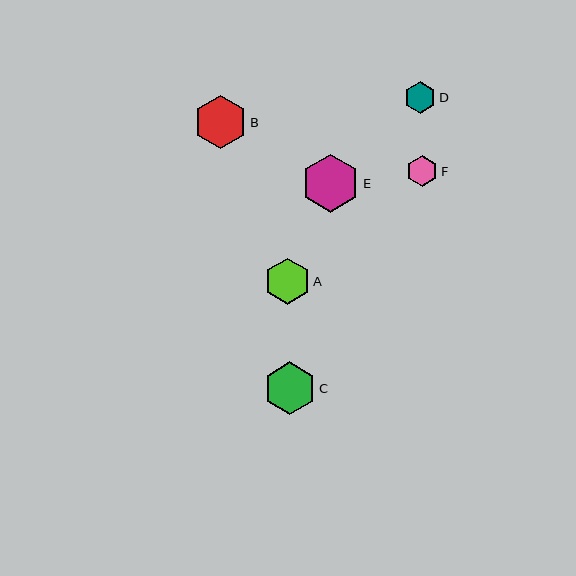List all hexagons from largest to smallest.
From largest to smallest: E, B, C, A, D, F.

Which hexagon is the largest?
Hexagon E is the largest with a size of approximately 58 pixels.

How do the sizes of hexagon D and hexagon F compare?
Hexagon D and hexagon F are approximately the same size.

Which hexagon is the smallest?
Hexagon F is the smallest with a size of approximately 31 pixels.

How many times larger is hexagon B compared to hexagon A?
Hexagon B is approximately 1.2 times the size of hexagon A.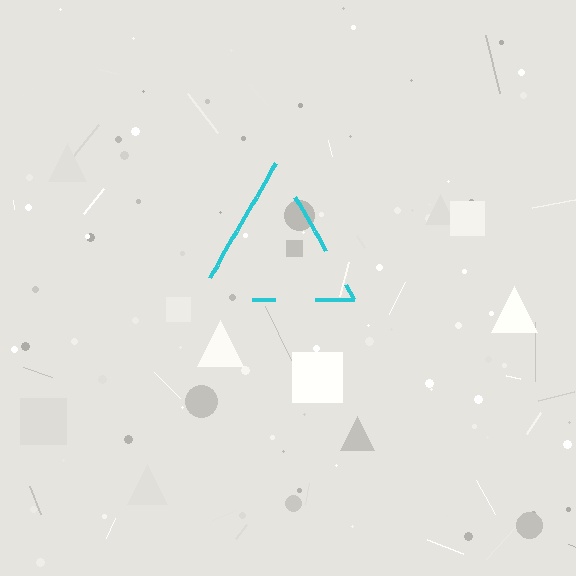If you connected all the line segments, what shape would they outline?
They would outline a triangle.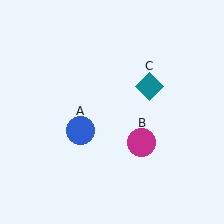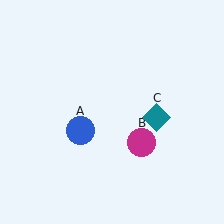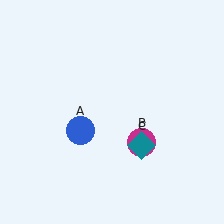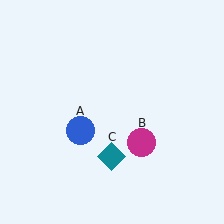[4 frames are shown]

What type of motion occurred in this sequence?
The teal diamond (object C) rotated clockwise around the center of the scene.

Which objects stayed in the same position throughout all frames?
Blue circle (object A) and magenta circle (object B) remained stationary.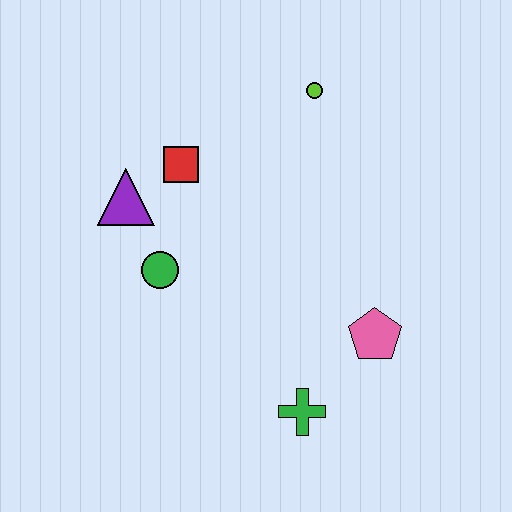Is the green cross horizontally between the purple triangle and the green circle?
No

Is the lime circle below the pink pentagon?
No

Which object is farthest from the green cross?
The lime circle is farthest from the green cross.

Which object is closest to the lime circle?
The red square is closest to the lime circle.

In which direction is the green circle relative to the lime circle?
The green circle is below the lime circle.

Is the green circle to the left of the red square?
Yes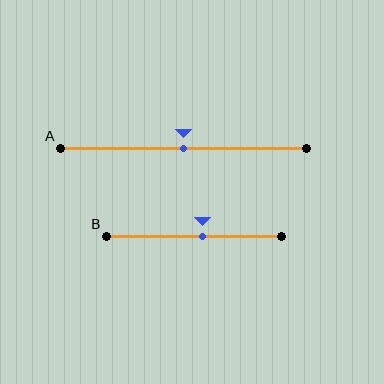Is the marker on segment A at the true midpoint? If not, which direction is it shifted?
Yes, the marker on segment A is at the true midpoint.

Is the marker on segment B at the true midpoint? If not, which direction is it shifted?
No, the marker on segment B is shifted to the right by about 5% of the segment length.